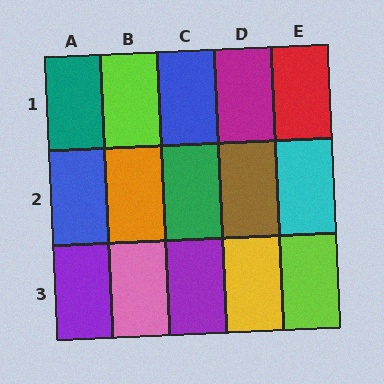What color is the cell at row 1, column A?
Teal.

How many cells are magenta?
1 cell is magenta.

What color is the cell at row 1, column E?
Red.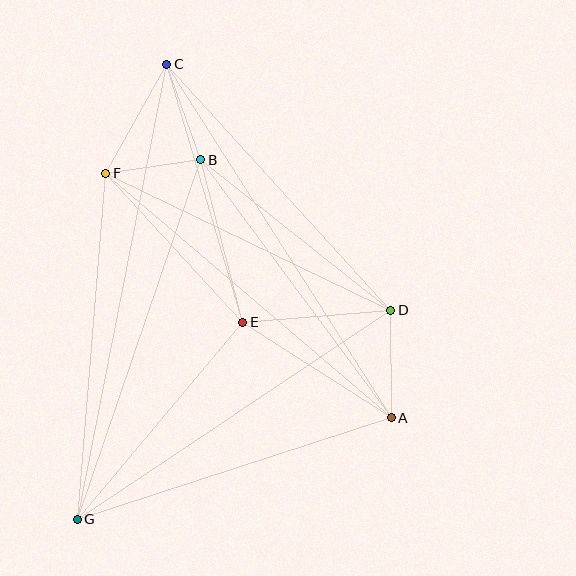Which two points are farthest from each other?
Points C and G are farthest from each other.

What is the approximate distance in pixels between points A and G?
The distance between A and G is approximately 330 pixels.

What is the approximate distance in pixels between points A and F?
The distance between A and F is approximately 376 pixels.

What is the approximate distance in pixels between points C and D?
The distance between C and D is approximately 333 pixels.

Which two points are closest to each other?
Points B and F are closest to each other.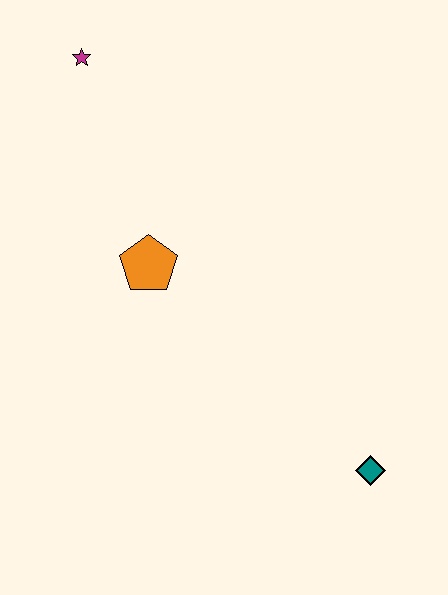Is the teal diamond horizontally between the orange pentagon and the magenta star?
No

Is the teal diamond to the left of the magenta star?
No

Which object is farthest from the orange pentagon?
The teal diamond is farthest from the orange pentagon.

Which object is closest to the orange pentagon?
The magenta star is closest to the orange pentagon.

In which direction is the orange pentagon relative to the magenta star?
The orange pentagon is below the magenta star.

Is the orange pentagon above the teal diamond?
Yes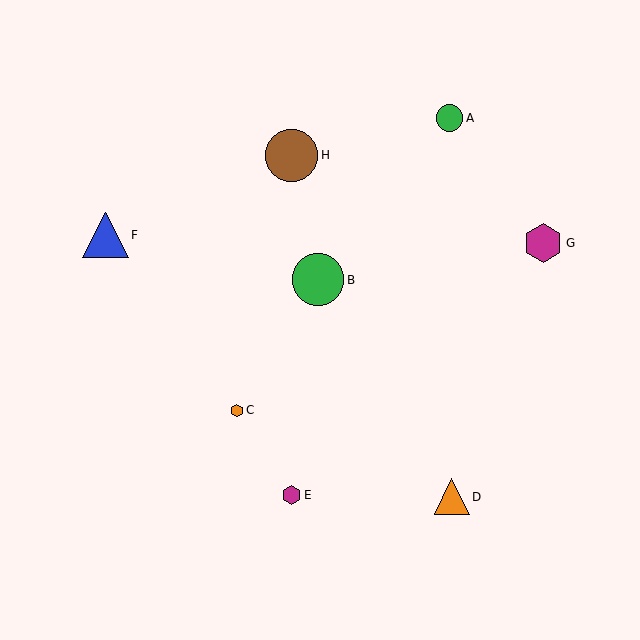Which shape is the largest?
The brown circle (labeled H) is the largest.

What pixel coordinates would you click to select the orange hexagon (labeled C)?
Click at (237, 410) to select the orange hexagon C.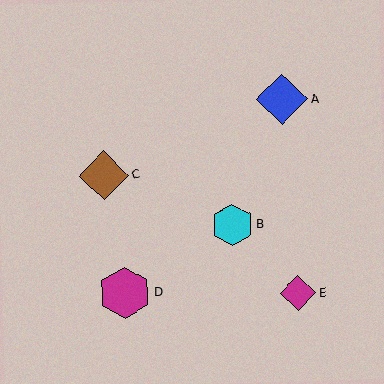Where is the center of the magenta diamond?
The center of the magenta diamond is at (298, 293).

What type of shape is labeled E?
Shape E is a magenta diamond.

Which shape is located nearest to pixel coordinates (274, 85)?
The blue diamond (labeled A) at (282, 99) is nearest to that location.